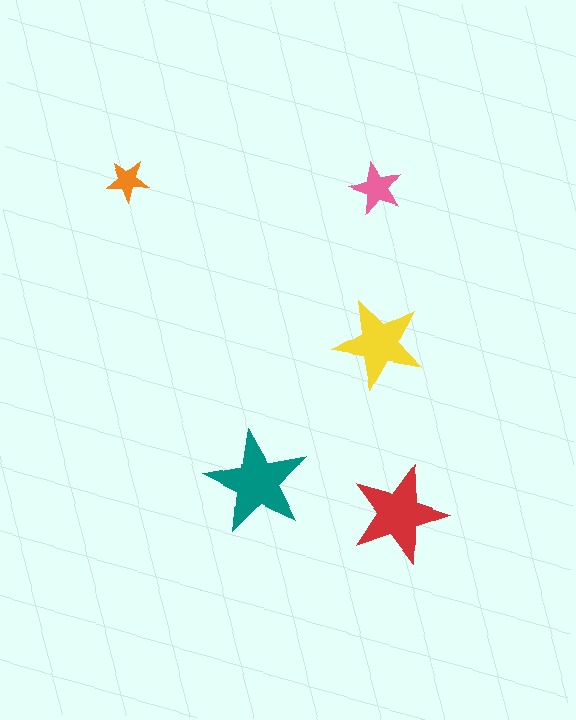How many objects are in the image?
There are 5 objects in the image.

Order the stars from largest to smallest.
the teal one, the red one, the yellow one, the pink one, the orange one.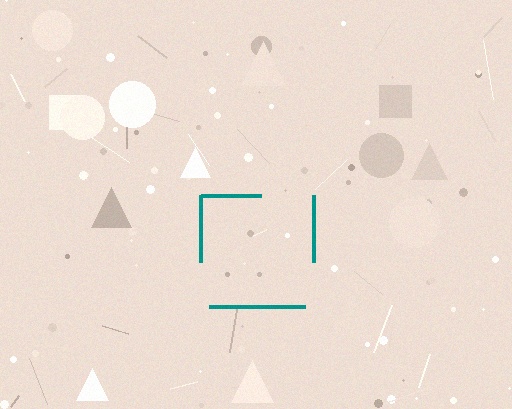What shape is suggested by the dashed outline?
The dashed outline suggests a square.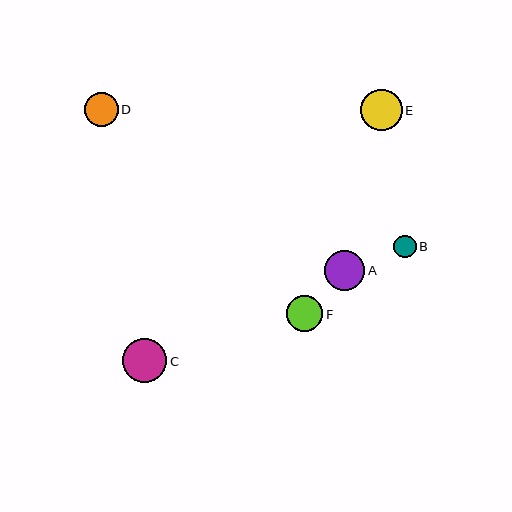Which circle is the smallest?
Circle B is the smallest with a size of approximately 22 pixels.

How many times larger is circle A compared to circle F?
Circle A is approximately 1.1 times the size of circle F.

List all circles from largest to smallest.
From largest to smallest: C, E, A, F, D, B.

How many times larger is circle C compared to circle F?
Circle C is approximately 1.2 times the size of circle F.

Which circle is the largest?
Circle C is the largest with a size of approximately 44 pixels.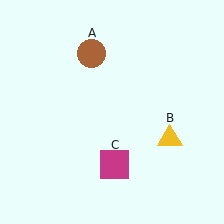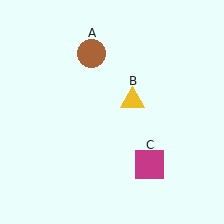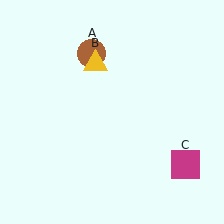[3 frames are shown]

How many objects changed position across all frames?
2 objects changed position: yellow triangle (object B), magenta square (object C).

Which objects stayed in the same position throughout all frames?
Brown circle (object A) remained stationary.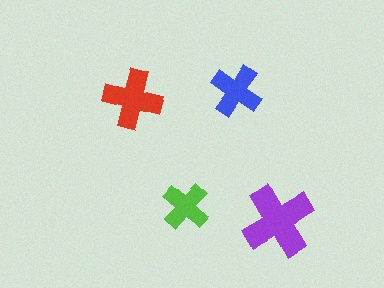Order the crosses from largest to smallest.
the purple one, the red one, the blue one, the lime one.